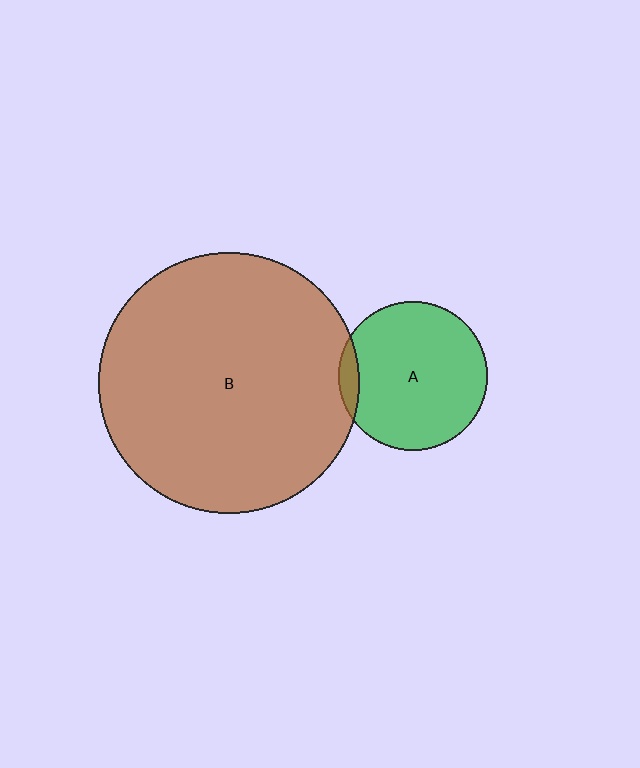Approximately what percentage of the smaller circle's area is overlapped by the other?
Approximately 5%.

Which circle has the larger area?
Circle B (brown).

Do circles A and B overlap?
Yes.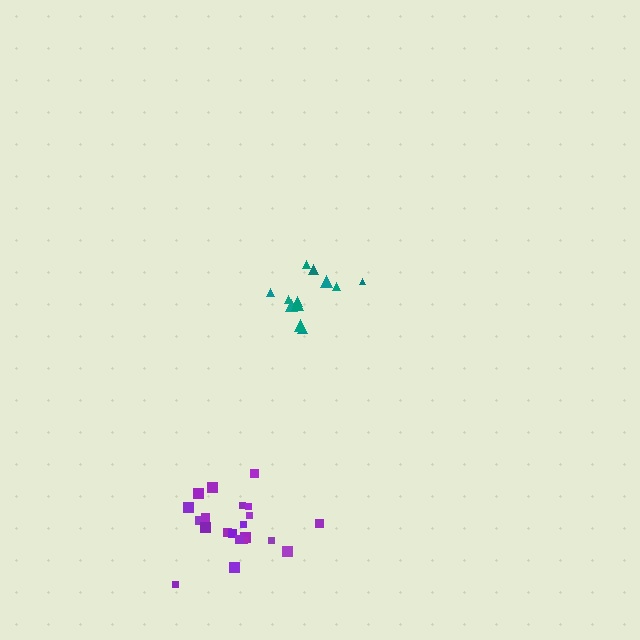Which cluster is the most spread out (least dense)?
Teal.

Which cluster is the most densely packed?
Purple.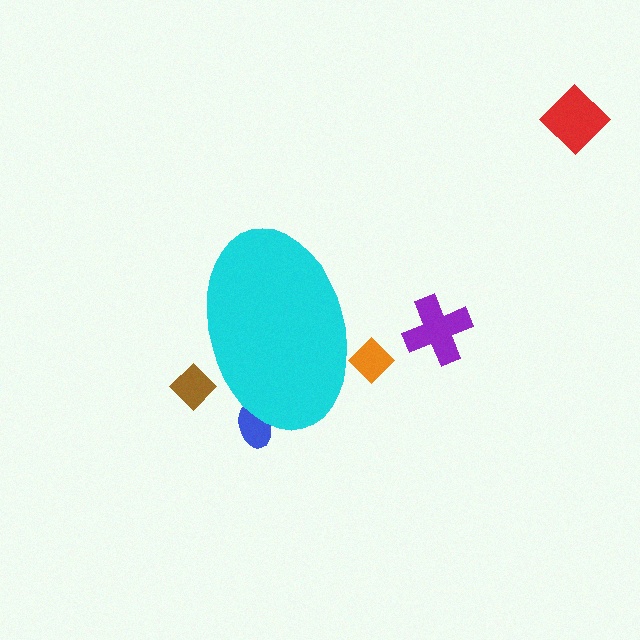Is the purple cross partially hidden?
No, the purple cross is fully visible.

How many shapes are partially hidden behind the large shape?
3 shapes are partially hidden.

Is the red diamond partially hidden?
No, the red diamond is fully visible.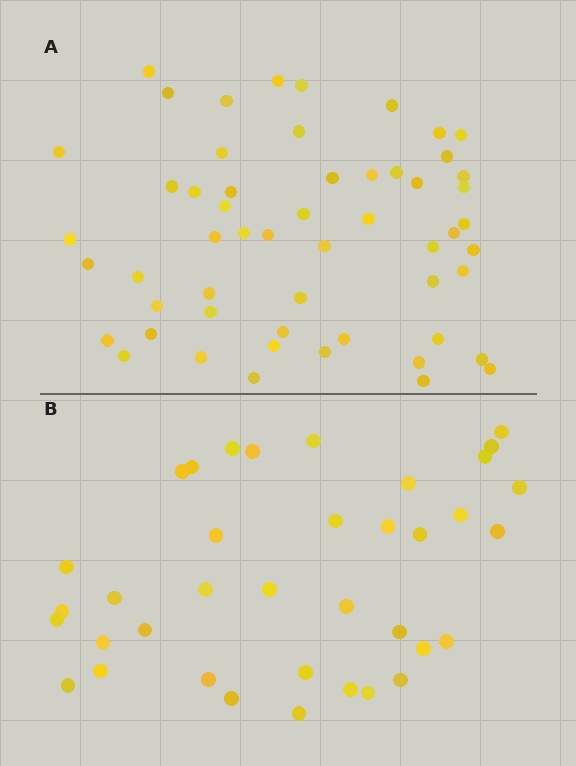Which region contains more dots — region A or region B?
Region A (the top region) has more dots.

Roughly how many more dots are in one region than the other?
Region A has approximately 20 more dots than region B.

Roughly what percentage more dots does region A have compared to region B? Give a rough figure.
About 50% more.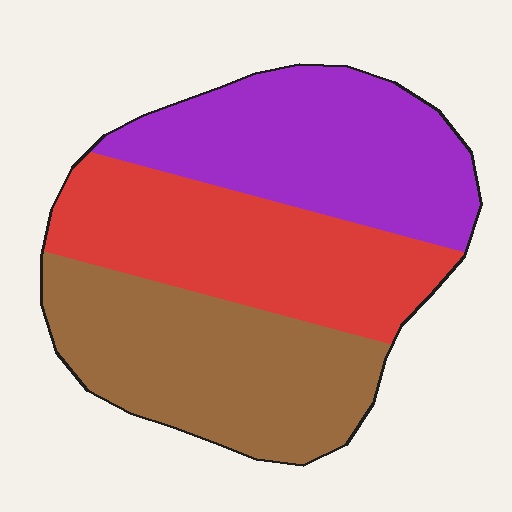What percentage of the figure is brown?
Brown covers roughly 35% of the figure.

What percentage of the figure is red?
Red takes up about one third (1/3) of the figure.